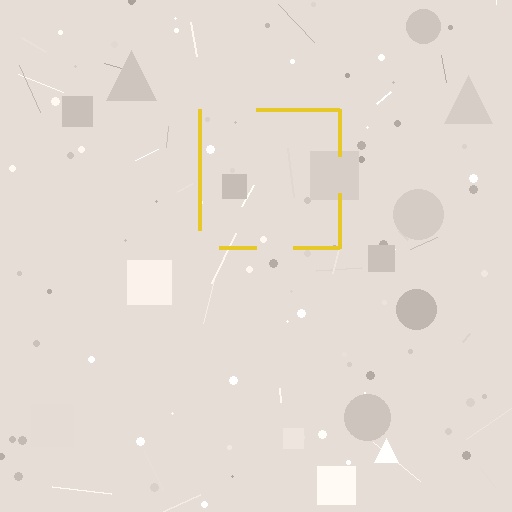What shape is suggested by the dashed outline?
The dashed outline suggests a square.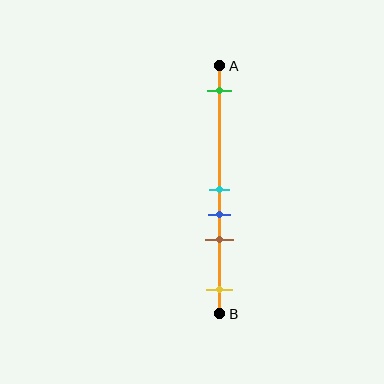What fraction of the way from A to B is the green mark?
The green mark is approximately 10% (0.1) of the way from A to B.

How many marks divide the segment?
There are 5 marks dividing the segment.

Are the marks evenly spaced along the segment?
No, the marks are not evenly spaced.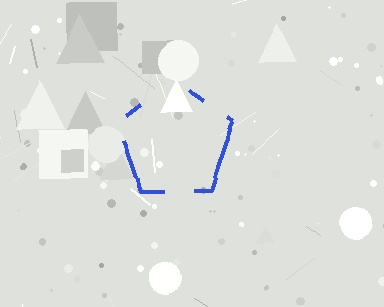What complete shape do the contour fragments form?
The contour fragments form a pentagon.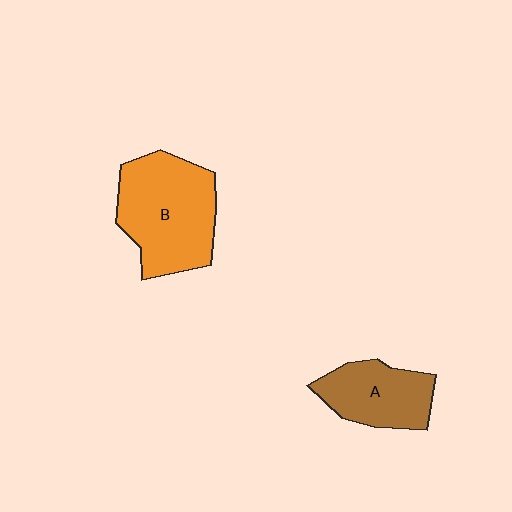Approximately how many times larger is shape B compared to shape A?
Approximately 1.6 times.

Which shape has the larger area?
Shape B (orange).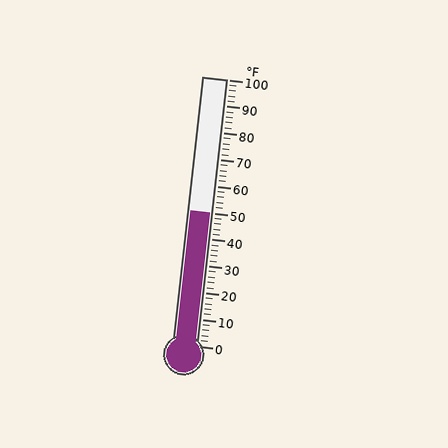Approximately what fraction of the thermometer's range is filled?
The thermometer is filled to approximately 50% of its range.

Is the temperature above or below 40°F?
The temperature is above 40°F.